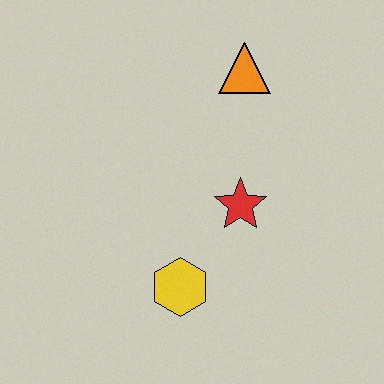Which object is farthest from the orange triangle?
The yellow hexagon is farthest from the orange triangle.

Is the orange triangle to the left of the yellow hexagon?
No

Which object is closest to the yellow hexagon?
The red star is closest to the yellow hexagon.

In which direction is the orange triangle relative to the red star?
The orange triangle is above the red star.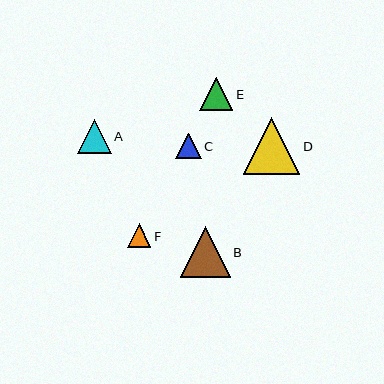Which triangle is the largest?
Triangle D is the largest with a size of approximately 57 pixels.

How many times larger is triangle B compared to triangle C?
Triangle B is approximately 2.0 times the size of triangle C.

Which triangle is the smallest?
Triangle F is the smallest with a size of approximately 23 pixels.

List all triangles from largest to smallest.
From largest to smallest: D, B, A, E, C, F.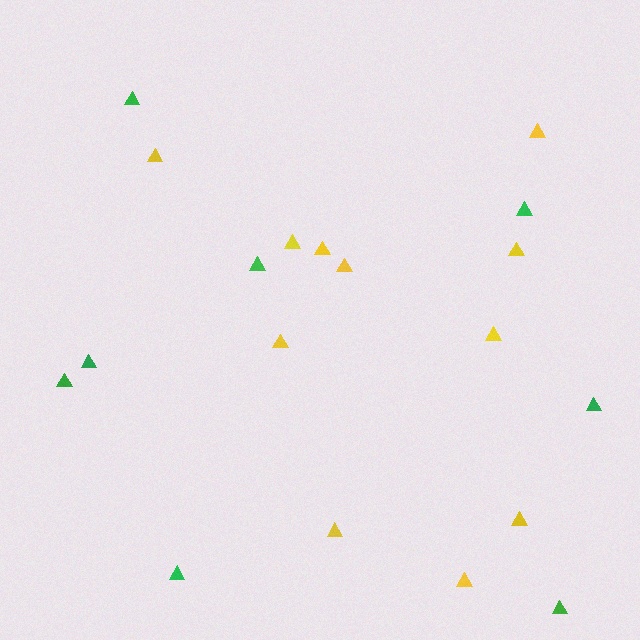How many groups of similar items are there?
There are 2 groups: one group of yellow triangles (11) and one group of green triangles (8).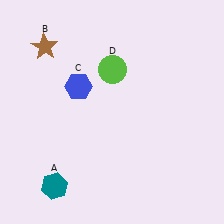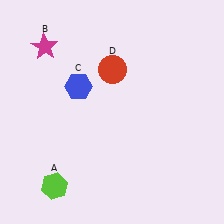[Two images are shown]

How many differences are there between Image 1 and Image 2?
There are 3 differences between the two images.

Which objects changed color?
A changed from teal to lime. B changed from brown to magenta. D changed from lime to red.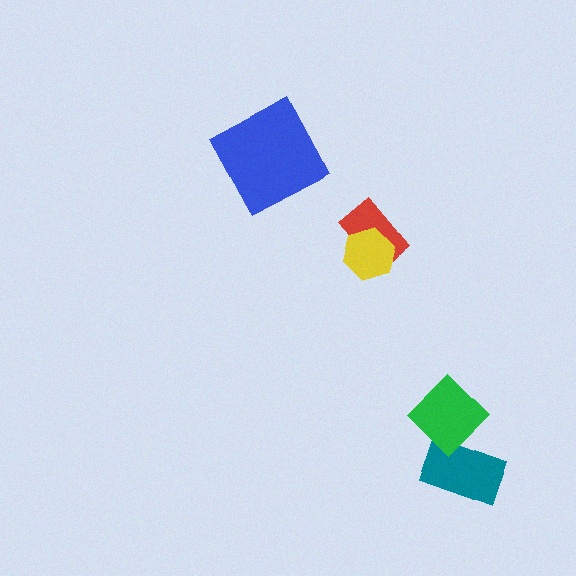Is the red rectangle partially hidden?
Yes, it is partially covered by another shape.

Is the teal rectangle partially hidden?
Yes, it is partially covered by another shape.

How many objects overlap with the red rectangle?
1 object overlaps with the red rectangle.